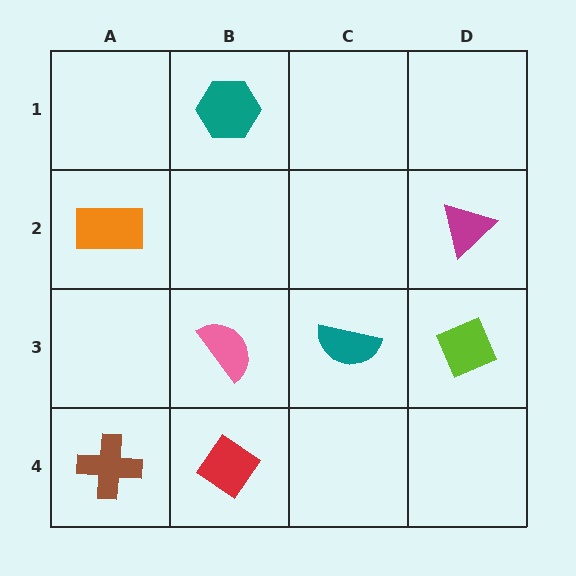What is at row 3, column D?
A lime diamond.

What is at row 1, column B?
A teal hexagon.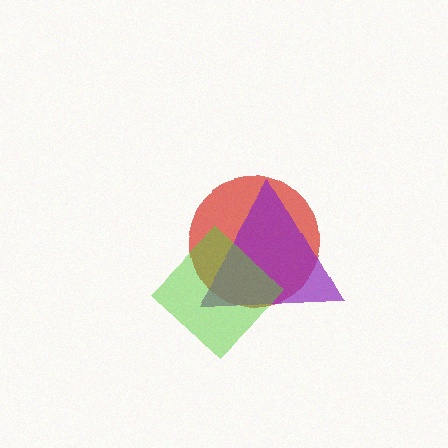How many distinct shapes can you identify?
There are 3 distinct shapes: a red circle, a purple triangle, a lime diamond.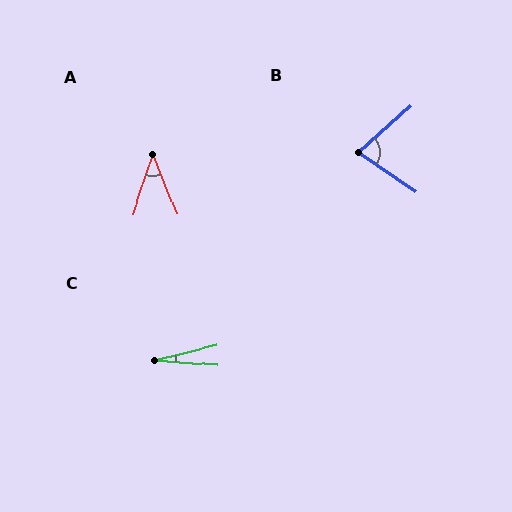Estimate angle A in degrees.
Approximately 40 degrees.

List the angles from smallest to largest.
C (18°), A (40°), B (76°).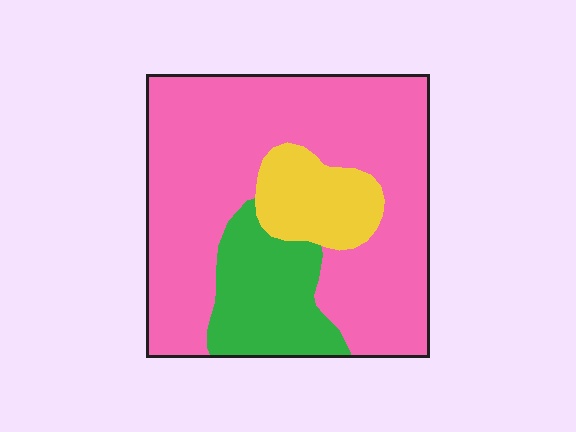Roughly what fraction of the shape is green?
Green takes up between a sixth and a third of the shape.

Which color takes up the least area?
Yellow, at roughly 15%.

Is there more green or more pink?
Pink.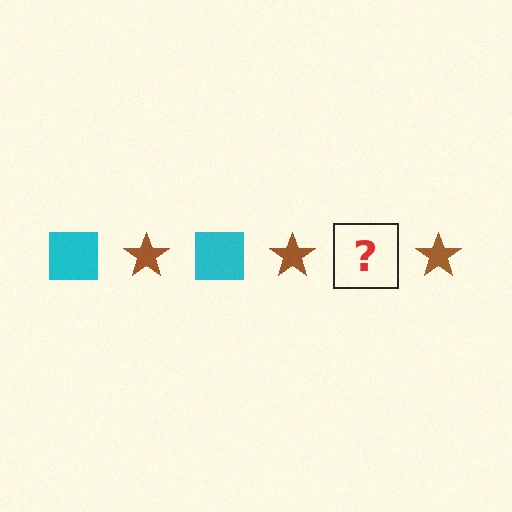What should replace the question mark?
The question mark should be replaced with a cyan square.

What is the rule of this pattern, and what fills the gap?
The rule is that the pattern alternates between cyan square and brown star. The gap should be filled with a cyan square.